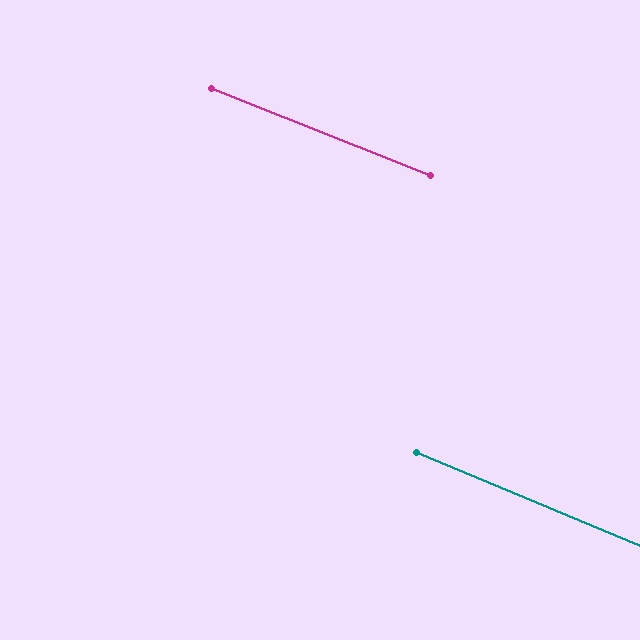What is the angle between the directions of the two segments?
Approximately 1 degree.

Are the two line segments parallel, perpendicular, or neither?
Parallel — their directions differ by only 1.1°.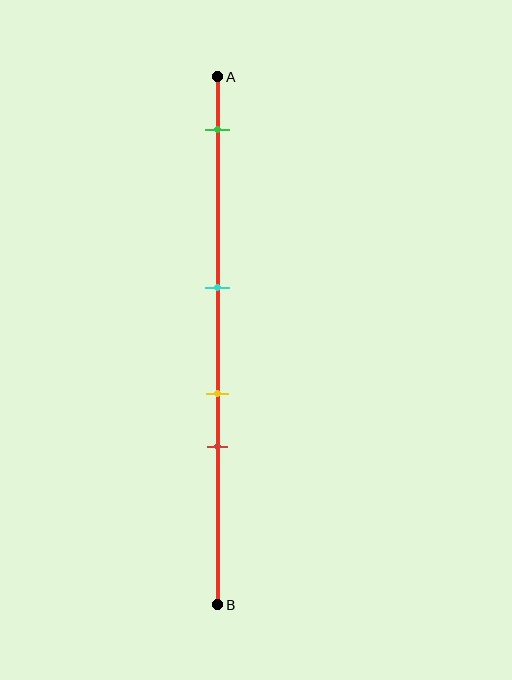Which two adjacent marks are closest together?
The yellow and red marks are the closest adjacent pair.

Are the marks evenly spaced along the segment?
No, the marks are not evenly spaced.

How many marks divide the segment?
There are 4 marks dividing the segment.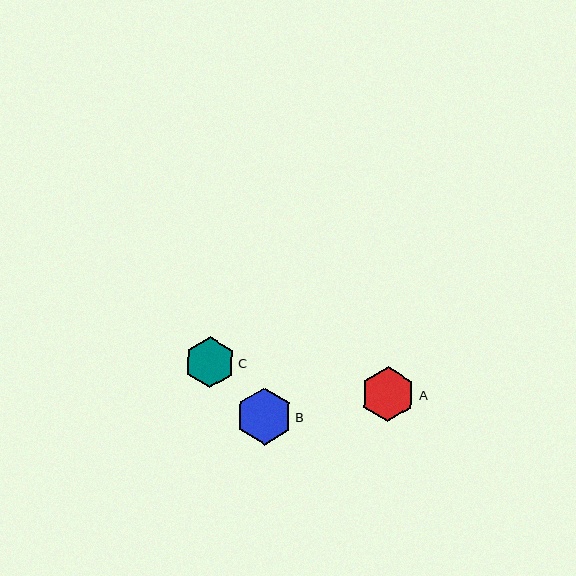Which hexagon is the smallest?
Hexagon C is the smallest with a size of approximately 51 pixels.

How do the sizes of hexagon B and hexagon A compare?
Hexagon B and hexagon A are approximately the same size.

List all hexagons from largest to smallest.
From largest to smallest: B, A, C.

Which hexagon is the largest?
Hexagon B is the largest with a size of approximately 57 pixels.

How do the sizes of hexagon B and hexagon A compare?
Hexagon B and hexagon A are approximately the same size.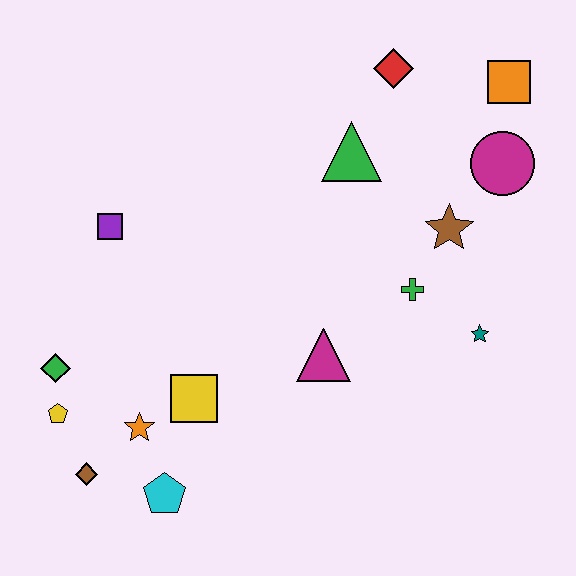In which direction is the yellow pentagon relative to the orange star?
The yellow pentagon is to the left of the orange star.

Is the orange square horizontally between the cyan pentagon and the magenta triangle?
No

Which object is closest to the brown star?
The green cross is closest to the brown star.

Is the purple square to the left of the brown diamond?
No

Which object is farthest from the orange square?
The brown diamond is farthest from the orange square.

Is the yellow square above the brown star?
No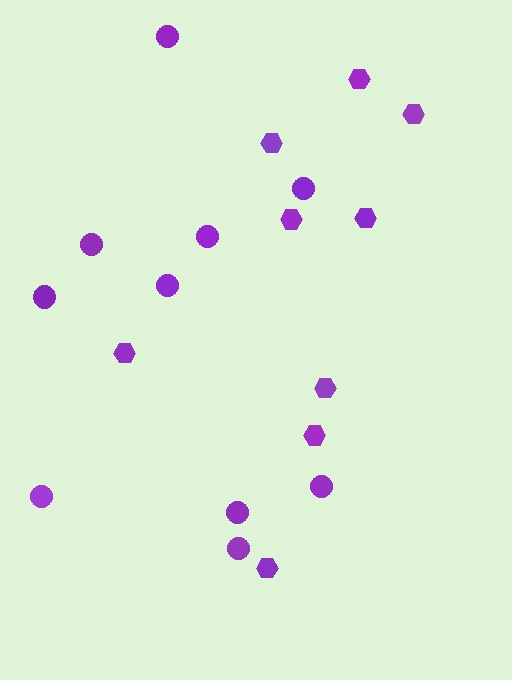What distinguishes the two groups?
There are 2 groups: one group of hexagons (9) and one group of circles (10).